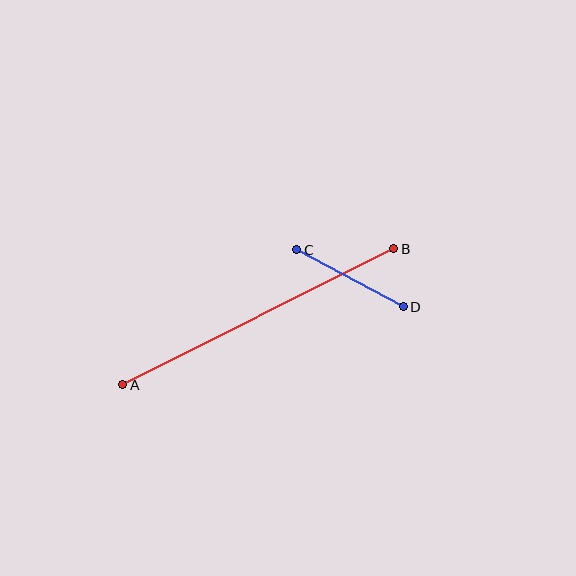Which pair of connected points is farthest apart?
Points A and B are farthest apart.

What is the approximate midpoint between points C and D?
The midpoint is at approximately (350, 278) pixels.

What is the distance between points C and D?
The distance is approximately 121 pixels.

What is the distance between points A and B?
The distance is approximately 303 pixels.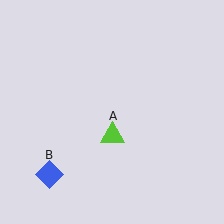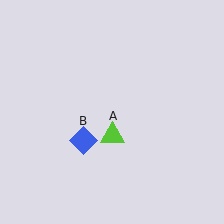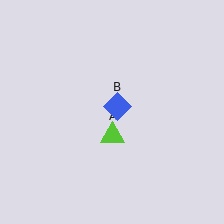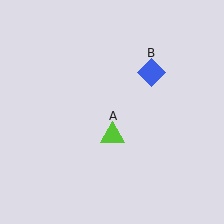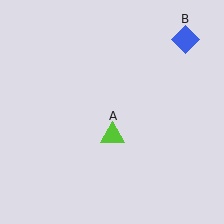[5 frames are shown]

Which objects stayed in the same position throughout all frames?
Lime triangle (object A) remained stationary.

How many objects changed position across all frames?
1 object changed position: blue diamond (object B).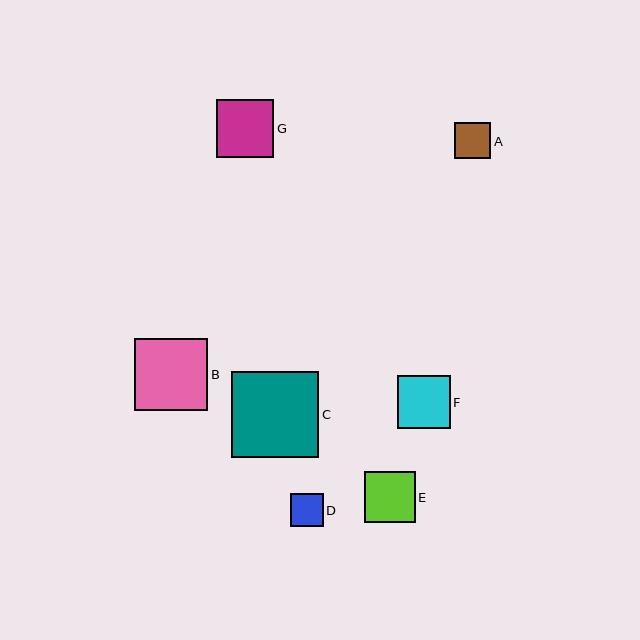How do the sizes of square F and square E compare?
Square F and square E are approximately the same size.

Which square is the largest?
Square C is the largest with a size of approximately 87 pixels.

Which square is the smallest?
Square D is the smallest with a size of approximately 32 pixels.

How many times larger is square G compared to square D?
Square G is approximately 1.8 times the size of square D.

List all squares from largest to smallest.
From largest to smallest: C, B, G, F, E, A, D.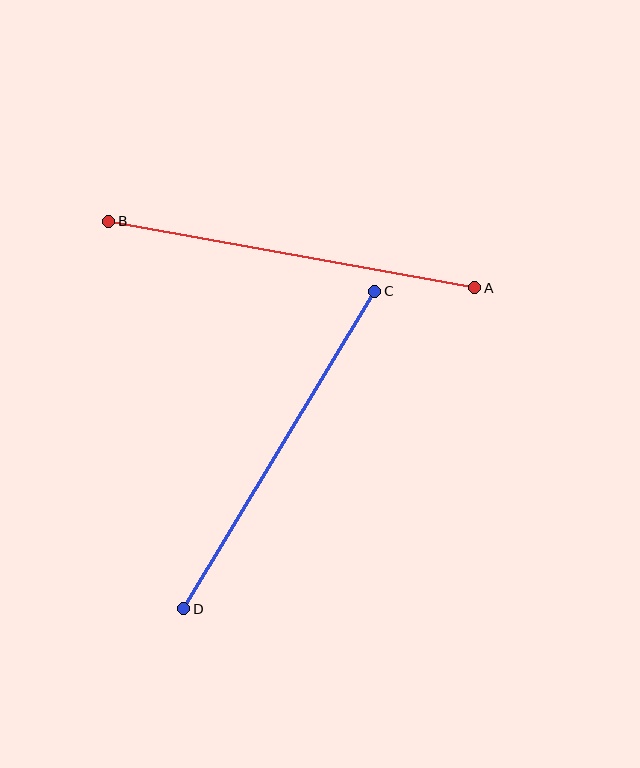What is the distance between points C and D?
The distance is approximately 371 pixels.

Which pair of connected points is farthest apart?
Points A and B are farthest apart.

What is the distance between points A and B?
The distance is approximately 372 pixels.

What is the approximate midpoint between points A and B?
The midpoint is at approximately (292, 255) pixels.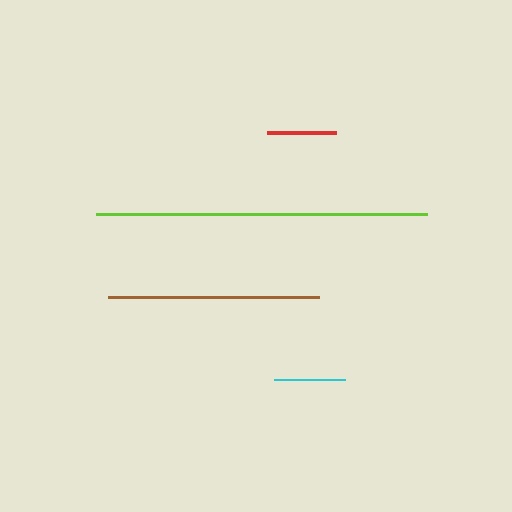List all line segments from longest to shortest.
From longest to shortest: lime, brown, cyan, red.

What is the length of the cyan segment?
The cyan segment is approximately 71 pixels long.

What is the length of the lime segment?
The lime segment is approximately 330 pixels long.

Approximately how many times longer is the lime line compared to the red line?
The lime line is approximately 4.8 times the length of the red line.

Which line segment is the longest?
The lime line is the longest at approximately 330 pixels.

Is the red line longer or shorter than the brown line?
The brown line is longer than the red line.